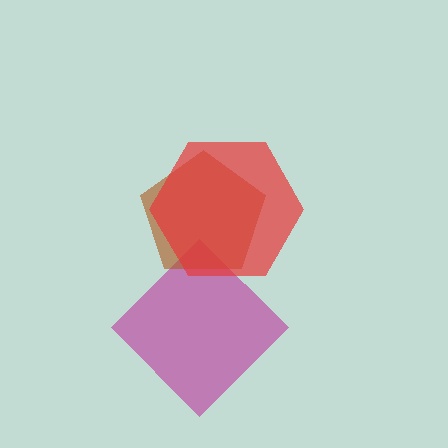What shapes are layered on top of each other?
The layered shapes are: a magenta diamond, a brown pentagon, a red hexagon.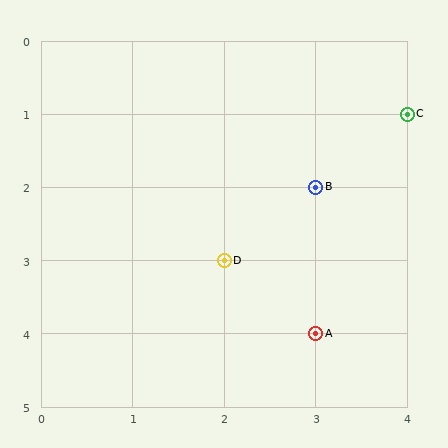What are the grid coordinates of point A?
Point A is at grid coordinates (3, 4).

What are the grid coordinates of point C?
Point C is at grid coordinates (4, 1).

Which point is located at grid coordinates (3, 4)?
Point A is at (3, 4).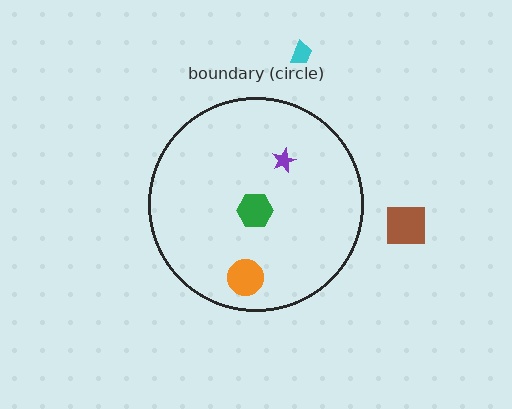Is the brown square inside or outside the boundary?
Outside.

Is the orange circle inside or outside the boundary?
Inside.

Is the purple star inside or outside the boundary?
Inside.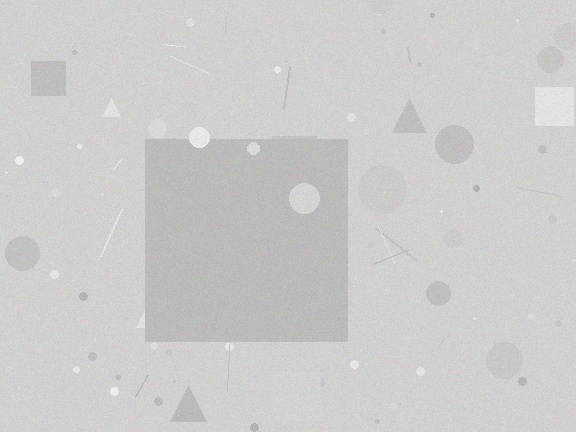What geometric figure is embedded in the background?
A square is embedded in the background.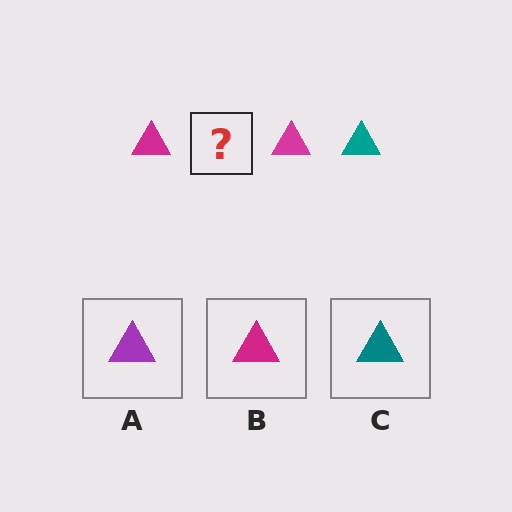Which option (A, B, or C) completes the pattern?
C.